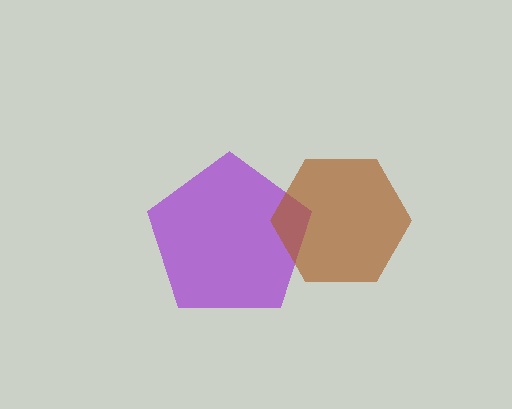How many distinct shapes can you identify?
There are 2 distinct shapes: a purple pentagon, a brown hexagon.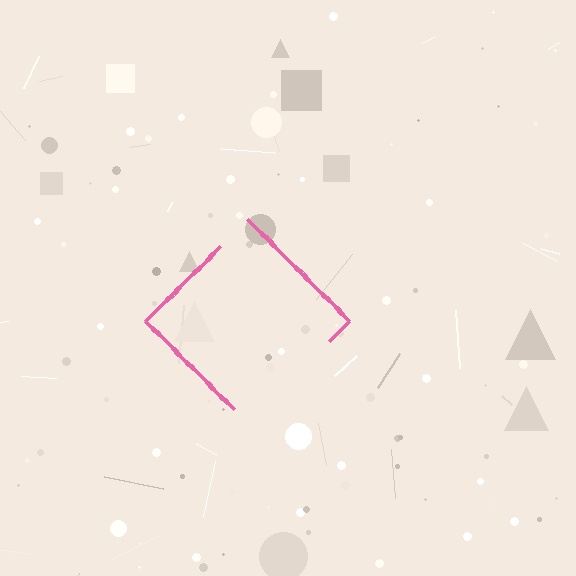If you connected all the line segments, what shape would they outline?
They would outline a diamond.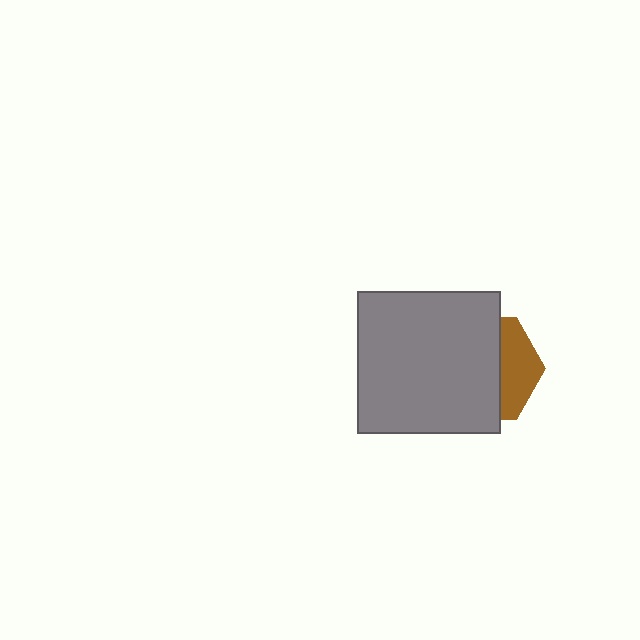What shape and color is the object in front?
The object in front is a gray square.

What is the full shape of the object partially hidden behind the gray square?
The partially hidden object is a brown hexagon.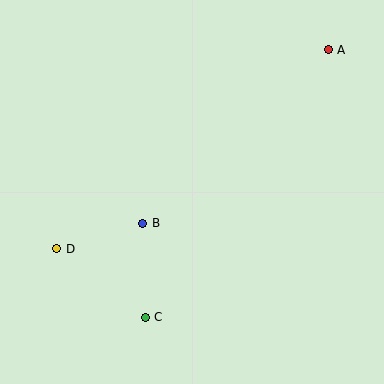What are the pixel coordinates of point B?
Point B is at (143, 223).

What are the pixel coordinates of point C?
Point C is at (145, 317).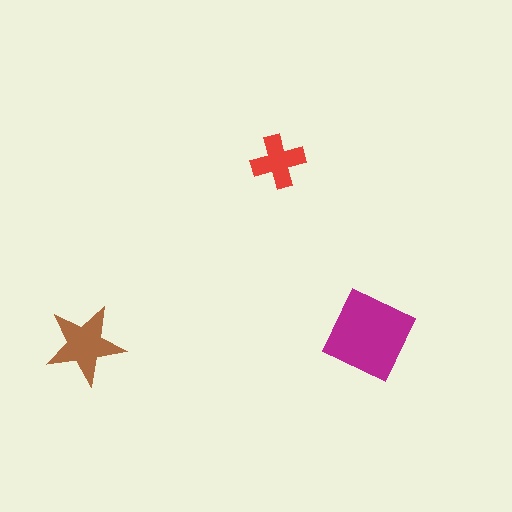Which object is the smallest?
The red cross.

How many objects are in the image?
There are 3 objects in the image.